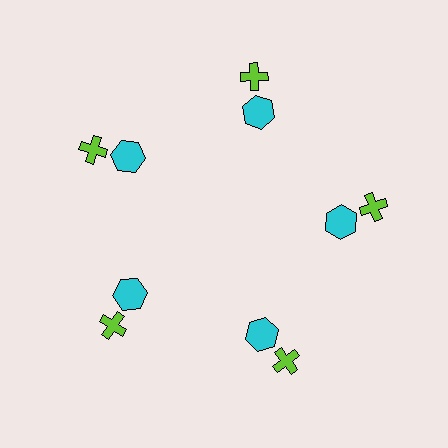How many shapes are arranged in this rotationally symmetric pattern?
There are 10 shapes, arranged in 5 groups of 2.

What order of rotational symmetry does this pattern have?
This pattern has 5-fold rotational symmetry.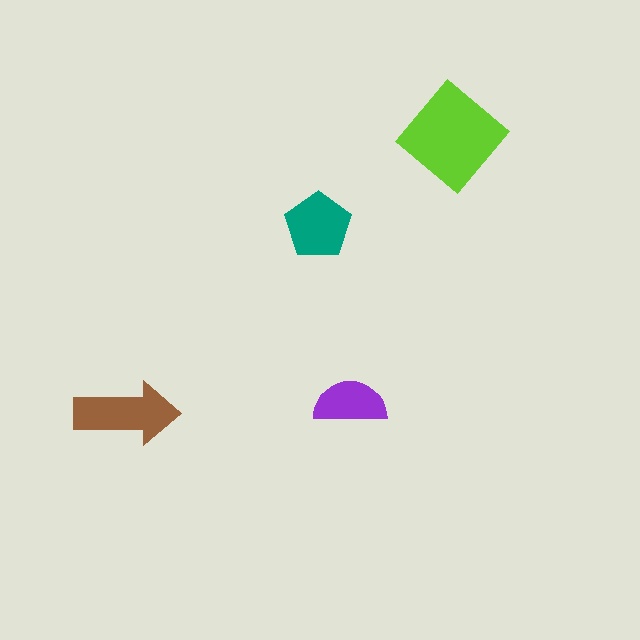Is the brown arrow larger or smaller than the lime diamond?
Smaller.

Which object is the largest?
The lime diamond.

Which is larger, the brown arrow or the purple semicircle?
The brown arrow.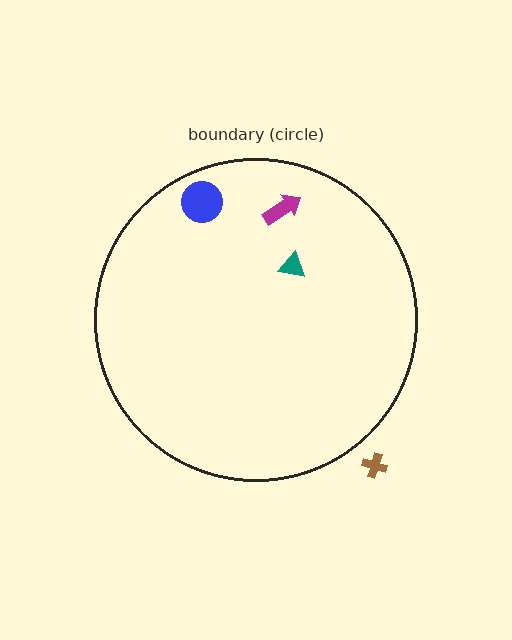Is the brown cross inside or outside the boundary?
Outside.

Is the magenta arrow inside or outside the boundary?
Inside.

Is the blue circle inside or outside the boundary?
Inside.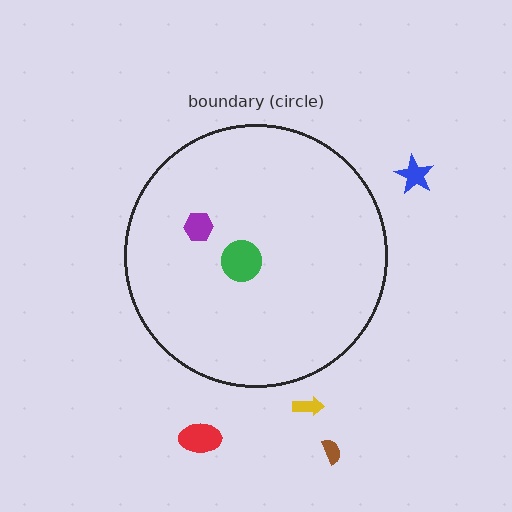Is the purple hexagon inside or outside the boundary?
Inside.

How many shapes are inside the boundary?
2 inside, 4 outside.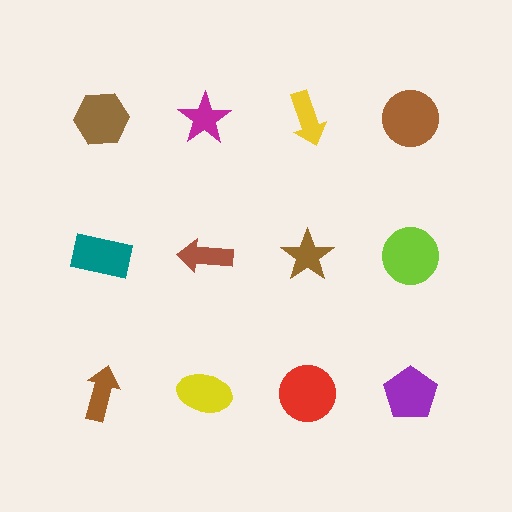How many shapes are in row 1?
4 shapes.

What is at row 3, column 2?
A yellow ellipse.